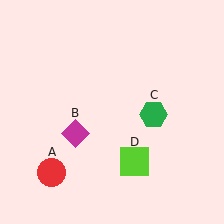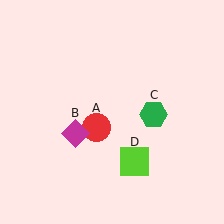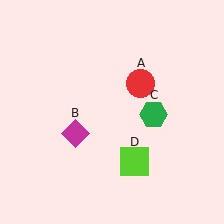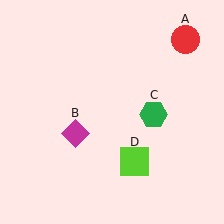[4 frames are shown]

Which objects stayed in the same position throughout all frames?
Magenta diamond (object B) and green hexagon (object C) and lime square (object D) remained stationary.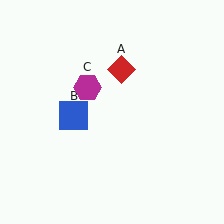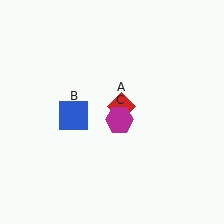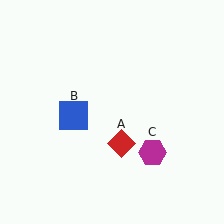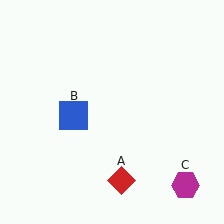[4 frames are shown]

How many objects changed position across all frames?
2 objects changed position: red diamond (object A), magenta hexagon (object C).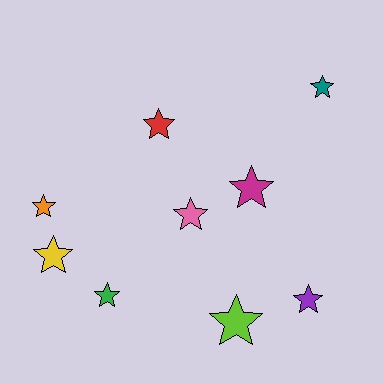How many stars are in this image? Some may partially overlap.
There are 9 stars.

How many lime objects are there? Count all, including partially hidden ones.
There is 1 lime object.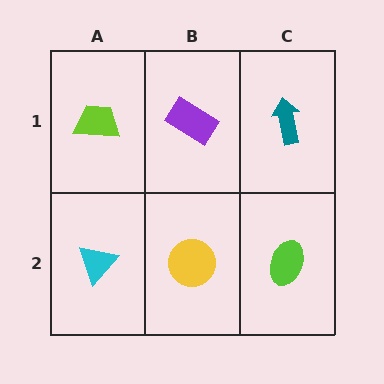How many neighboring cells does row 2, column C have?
2.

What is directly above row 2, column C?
A teal arrow.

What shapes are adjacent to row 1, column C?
A lime ellipse (row 2, column C), a purple rectangle (row 1, column B).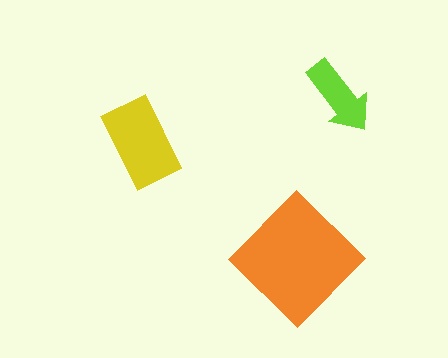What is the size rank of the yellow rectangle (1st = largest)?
2nd.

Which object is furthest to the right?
The lime arrow is rightmost.